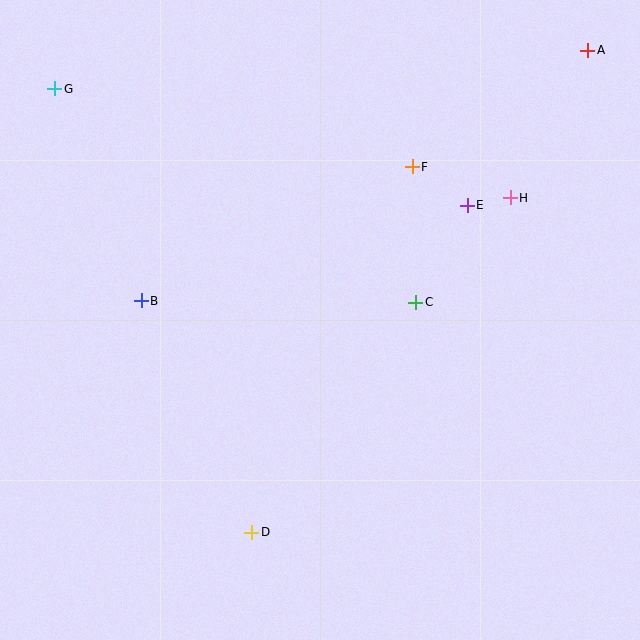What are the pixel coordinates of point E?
Point E is at (467, 205).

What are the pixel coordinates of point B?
Point B is at (141, 301).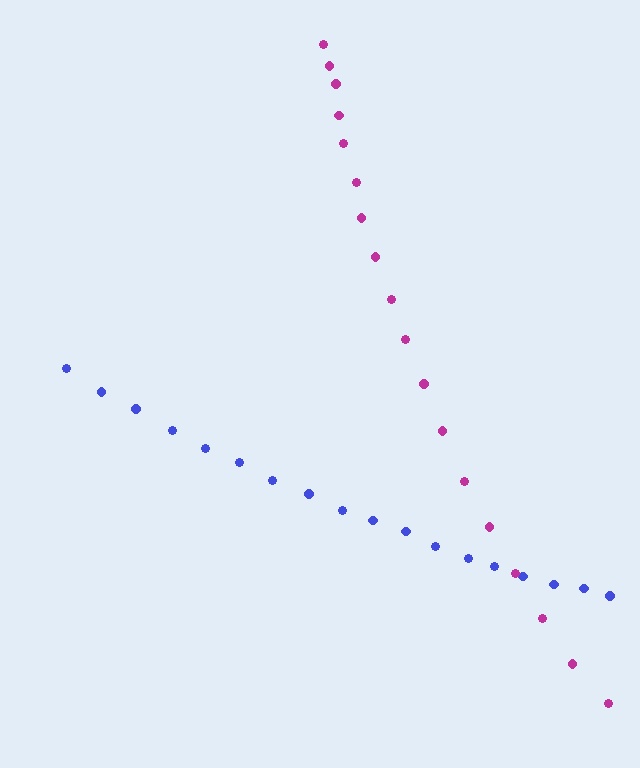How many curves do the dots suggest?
There are 2 distinct paths.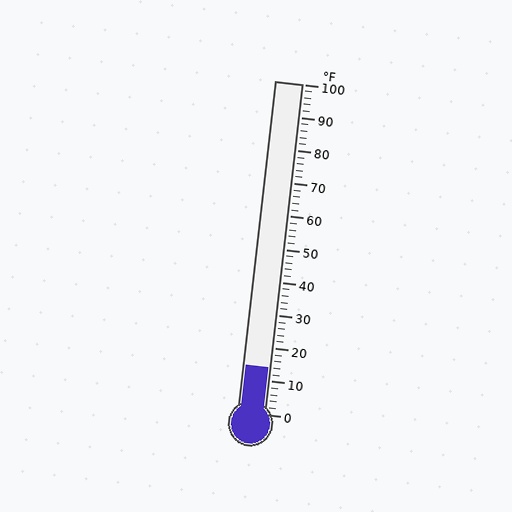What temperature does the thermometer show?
The thermometer shows approximately 14°F.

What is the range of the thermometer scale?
The thermometer scale ranges from 0°F to 100°F.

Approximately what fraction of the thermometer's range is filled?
The thermometer is filled to approximately 15% of its range.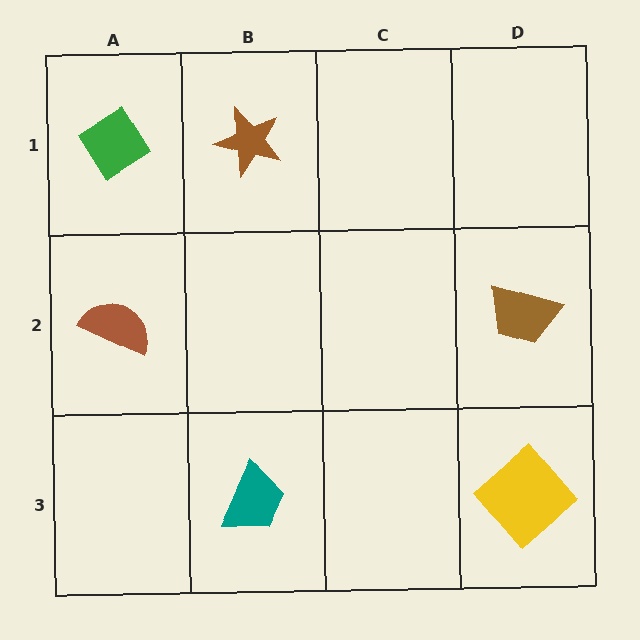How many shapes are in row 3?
2 shapes.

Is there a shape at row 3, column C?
No, that cell is empty.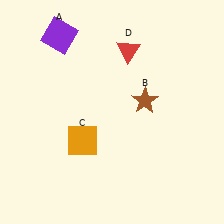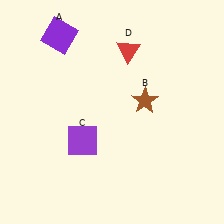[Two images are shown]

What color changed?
The square (C) changed from orange in Image 1 to purple in Image 2.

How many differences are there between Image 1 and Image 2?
There is 1 difference between the two images.